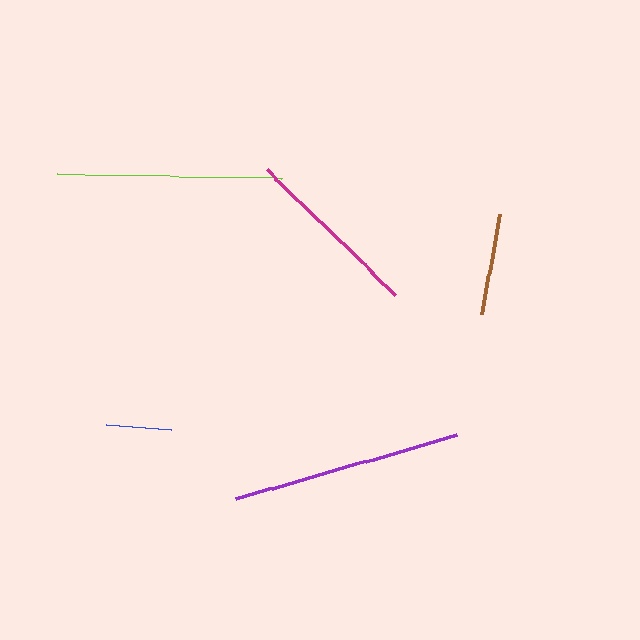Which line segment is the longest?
The purple line is the longest at approximately 229 pixels.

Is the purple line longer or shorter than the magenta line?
The purple line is longer than the magenta line.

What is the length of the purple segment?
The purple segment is approximately 229 pixels long.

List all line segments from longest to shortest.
From longest to shortest: purple, lime, magenta, brown, blue.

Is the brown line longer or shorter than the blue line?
The brown line is longer than the blue line.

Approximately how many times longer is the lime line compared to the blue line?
The lime line is approximately 3.4 times the length of the blue line.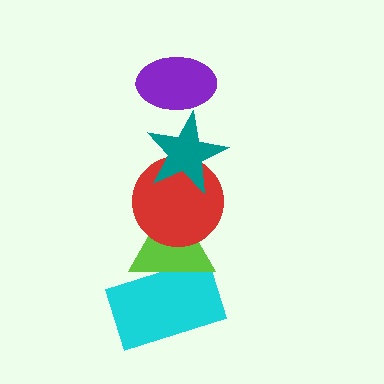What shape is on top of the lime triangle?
The red circle is on top of the lime triangle.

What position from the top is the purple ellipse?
The purple ellipse is 1st from the top.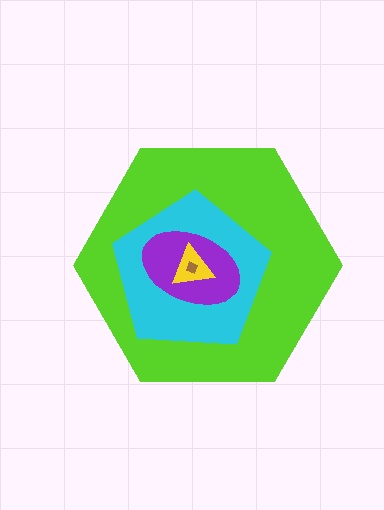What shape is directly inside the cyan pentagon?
The purple ellipse.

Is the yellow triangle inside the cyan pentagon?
Yes.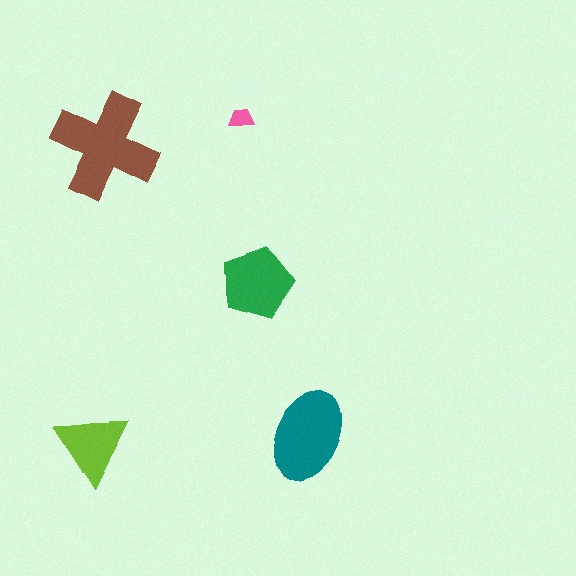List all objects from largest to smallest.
The brown cross, the teal ellipse, the green pentagon, the lime triangle, the pink trapezoid.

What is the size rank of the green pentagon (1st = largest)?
3rd.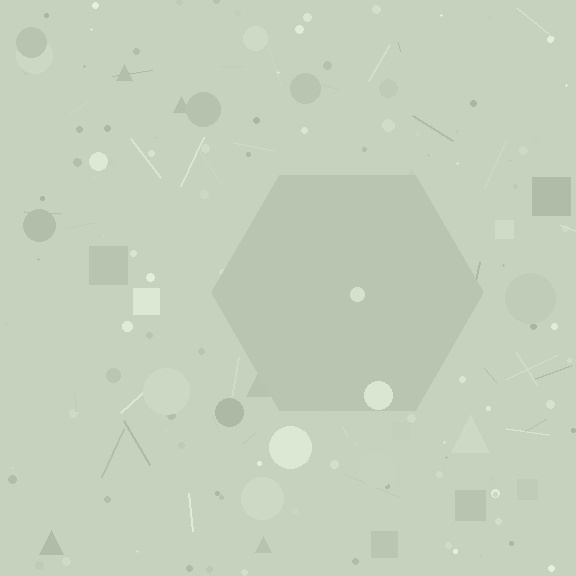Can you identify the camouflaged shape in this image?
The camouflaged shape is a hexagon.